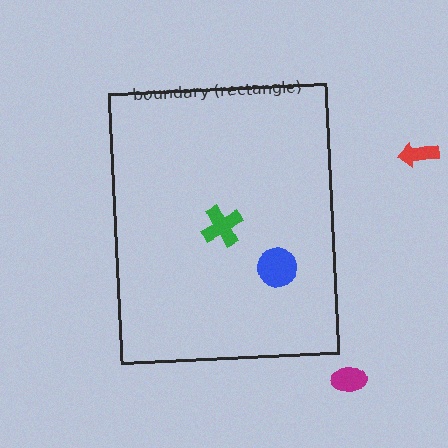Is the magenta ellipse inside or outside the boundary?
Outside.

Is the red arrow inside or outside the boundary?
Outside.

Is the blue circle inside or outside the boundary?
Inside.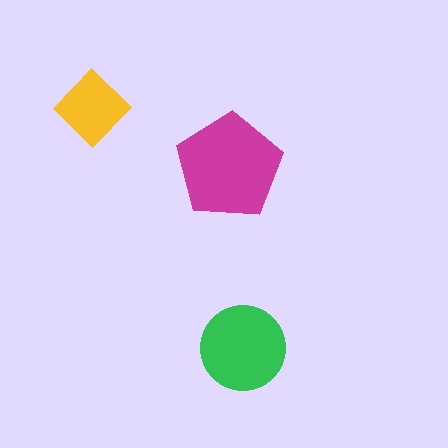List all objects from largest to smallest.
The magenta pentagon, the green circle, the yellow diamond.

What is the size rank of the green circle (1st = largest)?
2nd.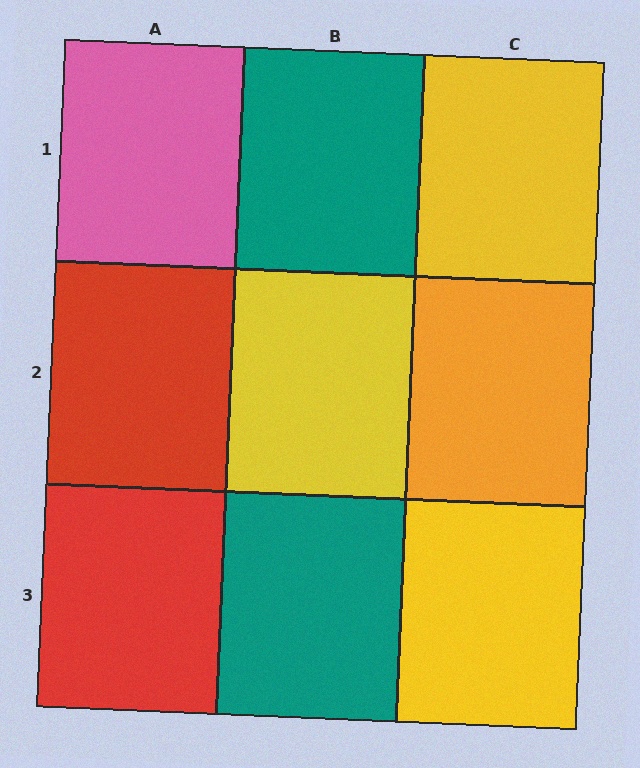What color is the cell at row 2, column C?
Orange.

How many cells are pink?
1 cell is pink.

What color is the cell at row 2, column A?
Red.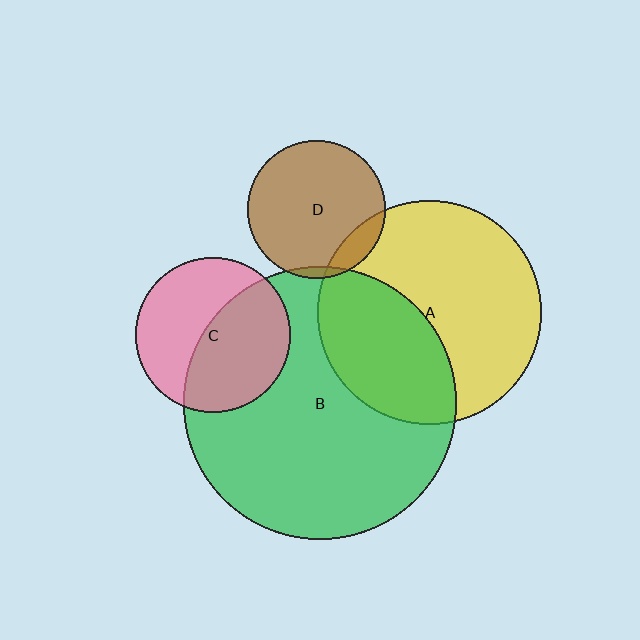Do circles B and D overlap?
Yes.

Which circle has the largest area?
Circle B (green).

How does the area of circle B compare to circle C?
Approximately 3.1 times.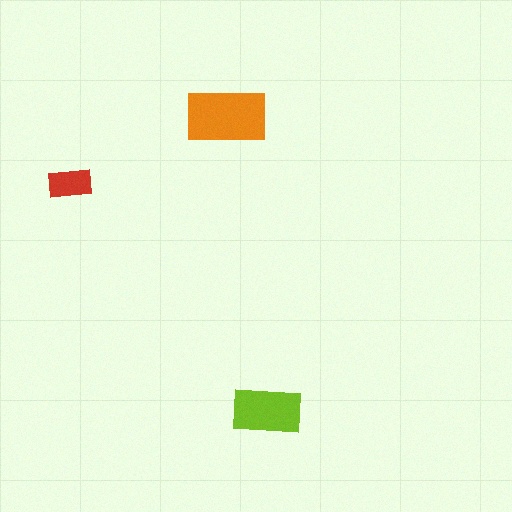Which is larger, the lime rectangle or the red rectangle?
The lime one.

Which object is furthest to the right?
The lime rectangle is rightmost.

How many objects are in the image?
There are 3 objects in the image.